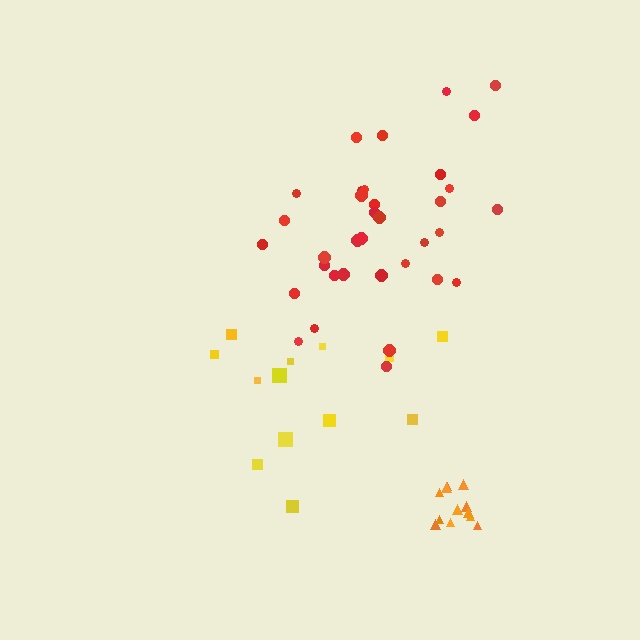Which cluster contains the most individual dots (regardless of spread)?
Red (35).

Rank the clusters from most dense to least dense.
orange, red, yellow.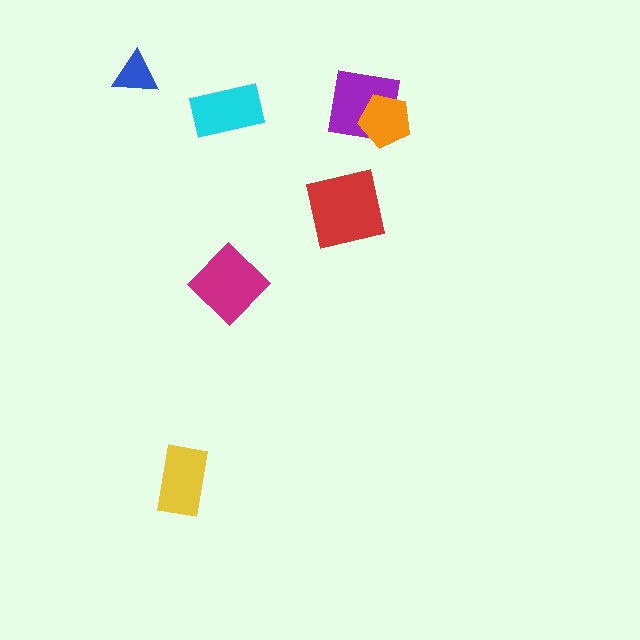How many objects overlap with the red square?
0 objects overlap with the red square.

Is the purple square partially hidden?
Yes, it is partially covered by another shape.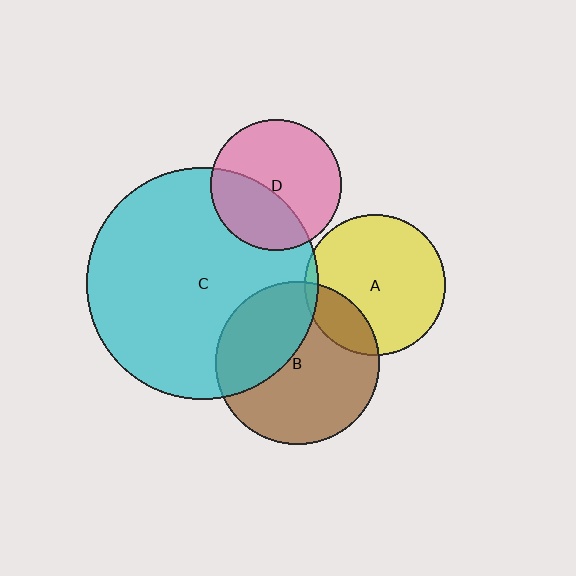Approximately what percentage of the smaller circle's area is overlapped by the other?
Approximately 35%.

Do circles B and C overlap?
Yes.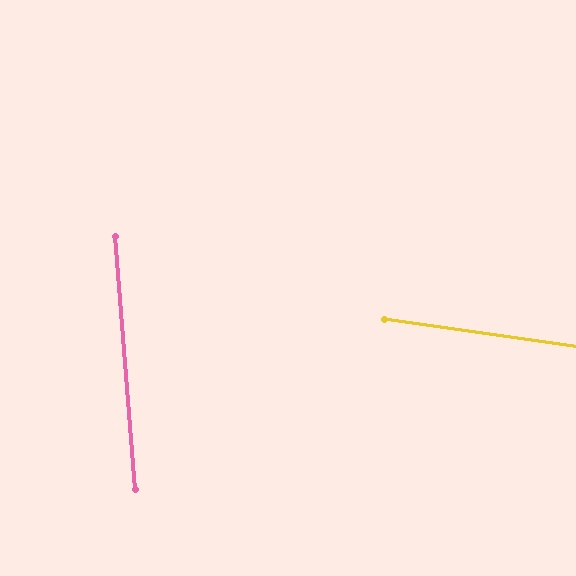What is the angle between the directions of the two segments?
Approximately 77 degrees.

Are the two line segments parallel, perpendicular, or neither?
Neither parallel nor perpendicular — they differ by about 77°.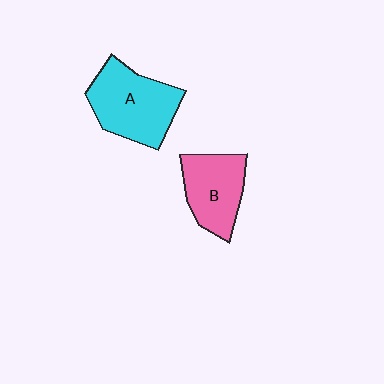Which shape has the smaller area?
Shape B (pink).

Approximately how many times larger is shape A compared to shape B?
Approximately 1.3 times.